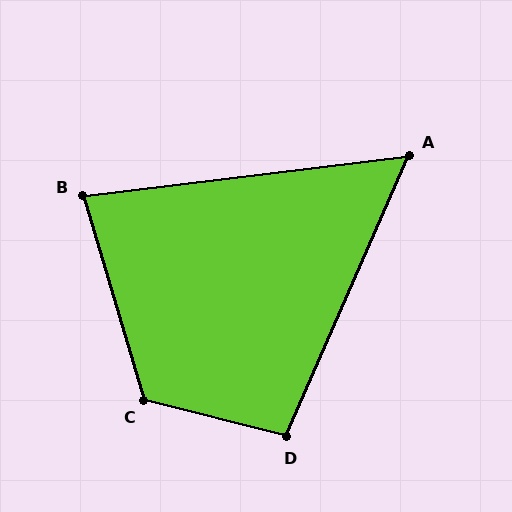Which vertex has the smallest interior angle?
A, at approximately 59 degrees.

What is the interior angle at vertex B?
Approximately 81 degrees (acute).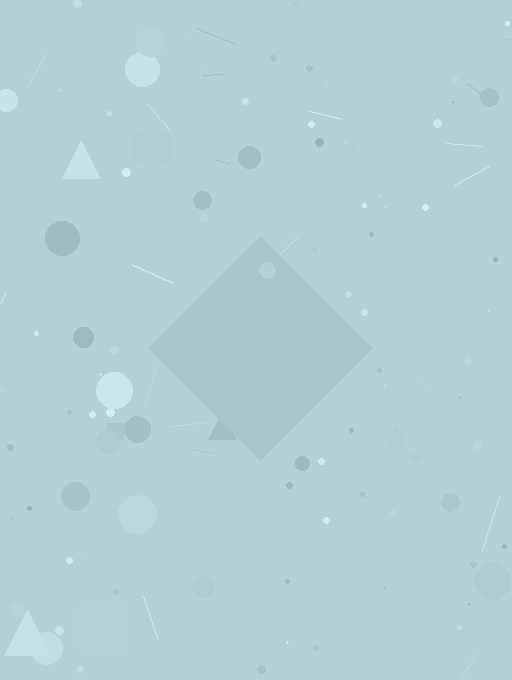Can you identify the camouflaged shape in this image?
The camouflaged shape is a diamond.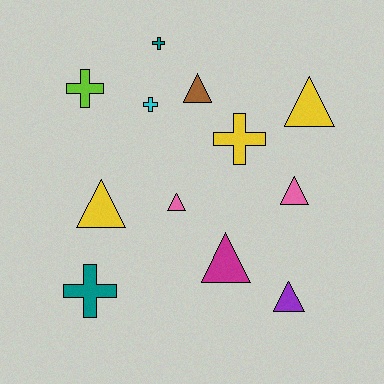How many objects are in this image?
There are 12 objects.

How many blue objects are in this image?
There are no blue objects.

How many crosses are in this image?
There are 5 crosses.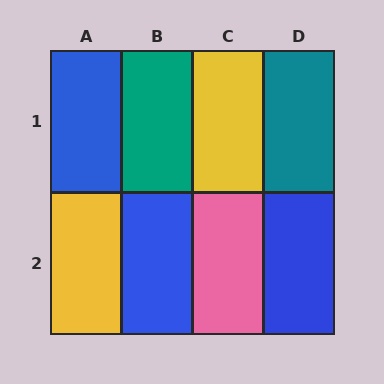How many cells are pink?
1 cell is pink.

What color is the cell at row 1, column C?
Yellow.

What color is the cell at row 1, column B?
Teal.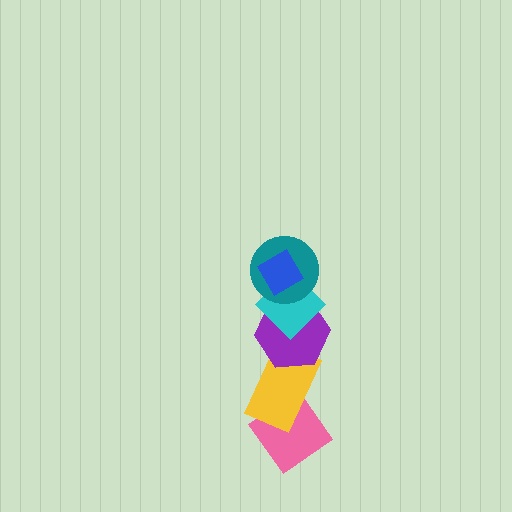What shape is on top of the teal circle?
The blue diamond is on top of the teal circle.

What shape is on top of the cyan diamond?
The teal circle is on top of the cyan diamond.